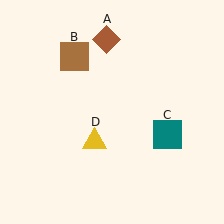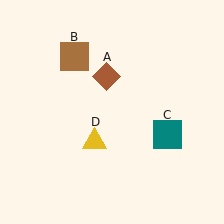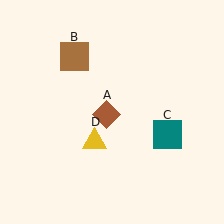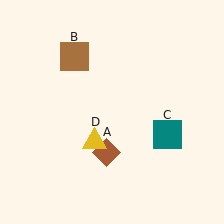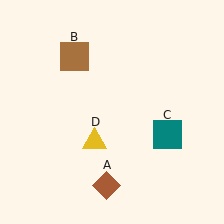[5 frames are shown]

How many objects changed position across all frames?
1 object changed position: brown diamond (object A).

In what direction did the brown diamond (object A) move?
The brown diamond (object A) moved down.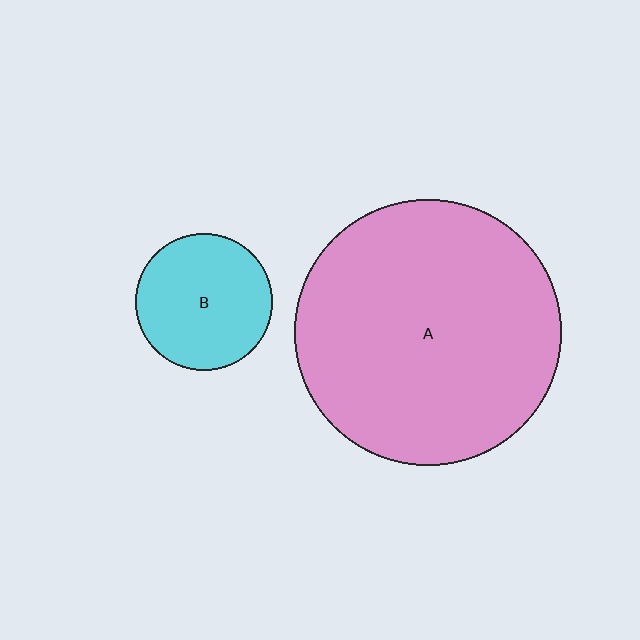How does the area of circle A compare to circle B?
Approximately 3.8 times.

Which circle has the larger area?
Circle A (pink).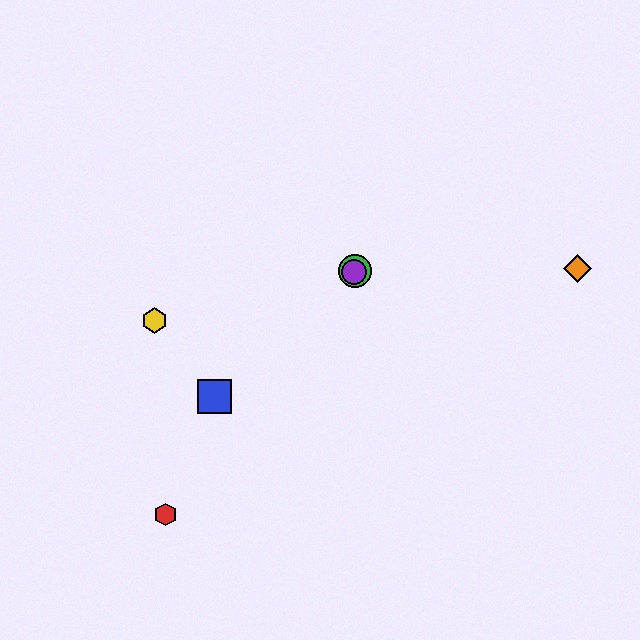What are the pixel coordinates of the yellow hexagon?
The yellow hexagon is at (154, 321).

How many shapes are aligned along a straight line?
3 shapes (the blue square, the green circle, the purple circle) are aligned along a straight line.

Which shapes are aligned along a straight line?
The blue square, the green circle, the purple circle are aligned along a straight line.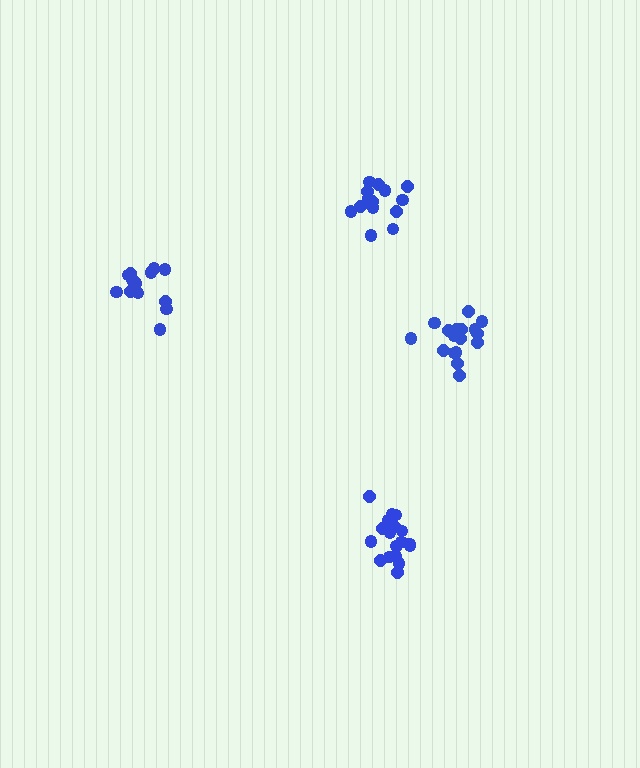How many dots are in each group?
Group 1: 15 dots, Group 2: 17 dots, Group 3: 18 dots, Group 4: 14 dots (64 total).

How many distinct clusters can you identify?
There are 4 distinct clusters.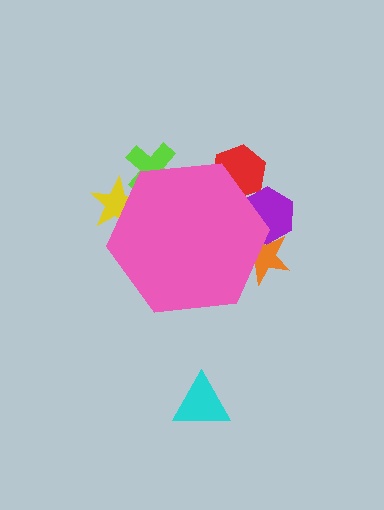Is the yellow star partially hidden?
Yes, the yellow star is partially hidden behind the pink hexagon.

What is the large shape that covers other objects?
A pink hexagon.